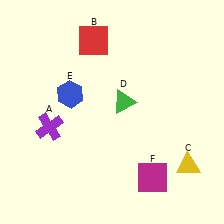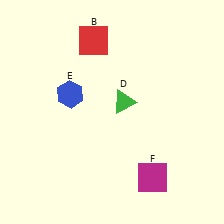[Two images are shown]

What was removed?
The purple cross (A), the yellow triangle (C) were removed in Image 2.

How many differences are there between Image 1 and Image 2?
There are 2 differences between the two images.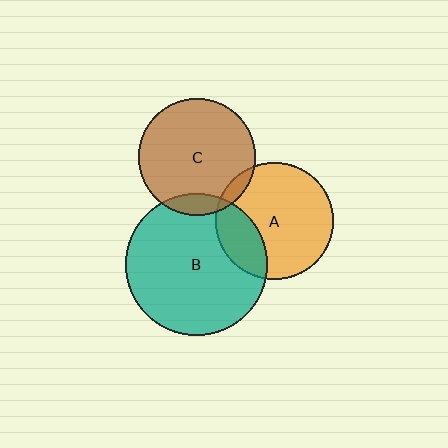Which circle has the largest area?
Circle B (teal).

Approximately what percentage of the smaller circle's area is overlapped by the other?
Approximately 25%.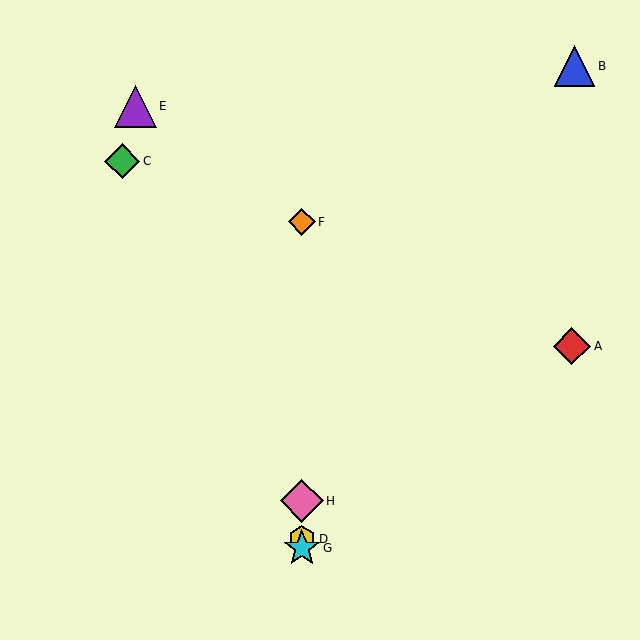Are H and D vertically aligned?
Yes, both are at x≈302.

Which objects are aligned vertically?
Objects D, F, G, H are aligned vertically.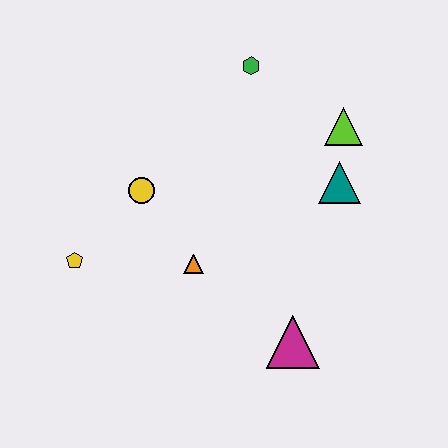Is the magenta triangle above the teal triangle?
No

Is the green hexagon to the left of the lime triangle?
Yes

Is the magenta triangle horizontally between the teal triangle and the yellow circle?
Yes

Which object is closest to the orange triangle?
The yellow circle is closest to the orange triangle.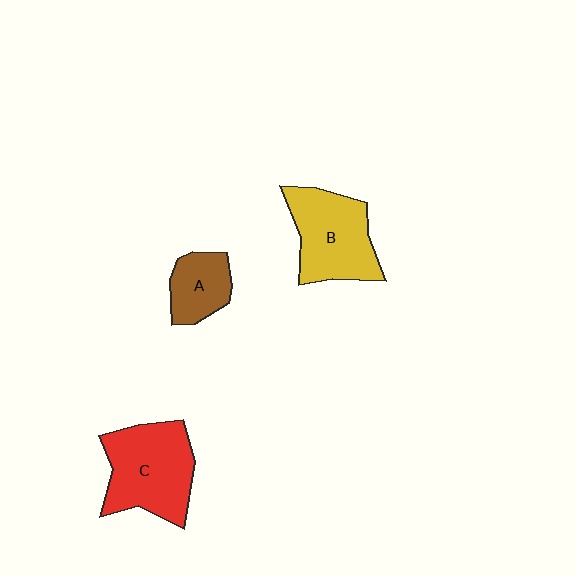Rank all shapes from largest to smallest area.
From largest to smallest: C (red), B (yellow), A (brown).